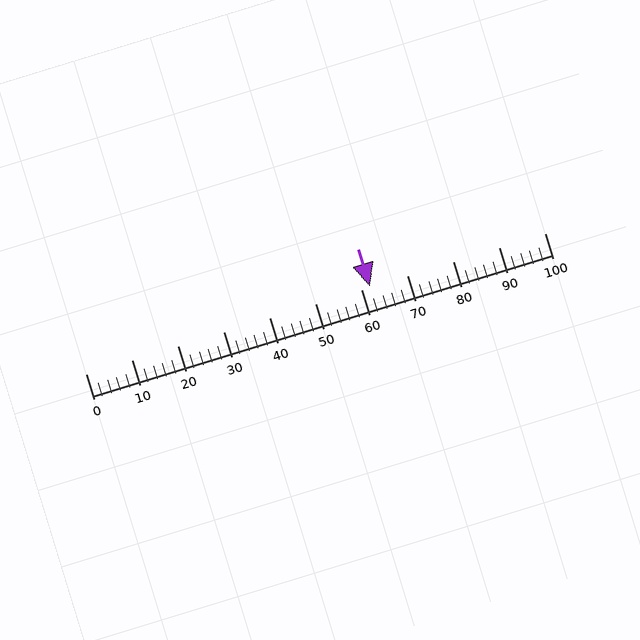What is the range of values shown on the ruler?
The ruler shows values from 0 to 100.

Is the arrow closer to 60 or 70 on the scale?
The arrow is closer to 60.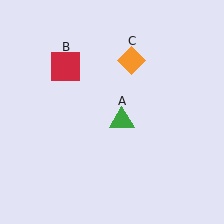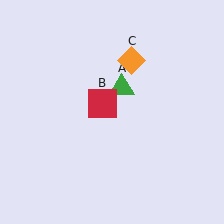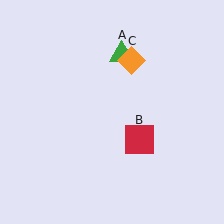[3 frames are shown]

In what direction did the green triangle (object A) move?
The green triangle (object A) moved up.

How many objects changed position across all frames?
2 objects changed position: green triangle (object A), red square (object B).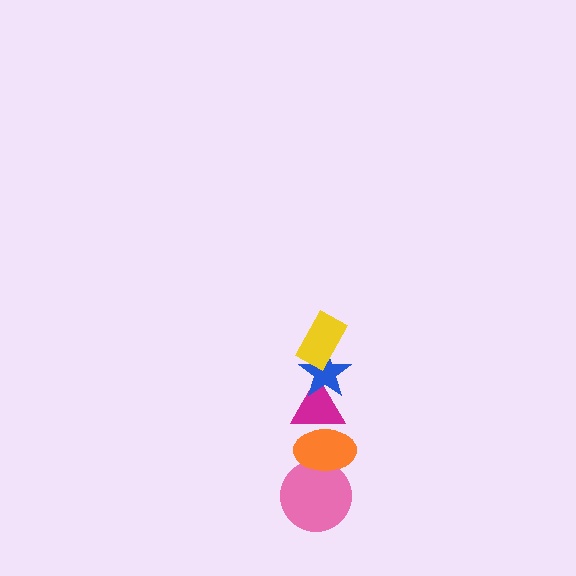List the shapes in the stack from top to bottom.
From top to bottom: the yellow rectangle, the blue star, the magenta triangle, the orange ellipse, the pink circle.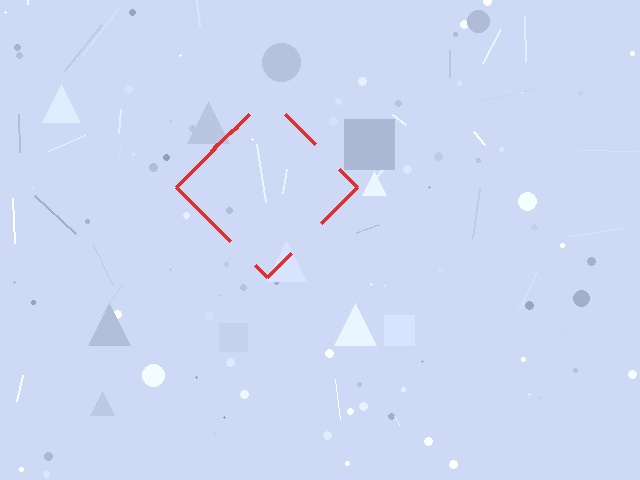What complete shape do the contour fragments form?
The contour fragments form a diamond.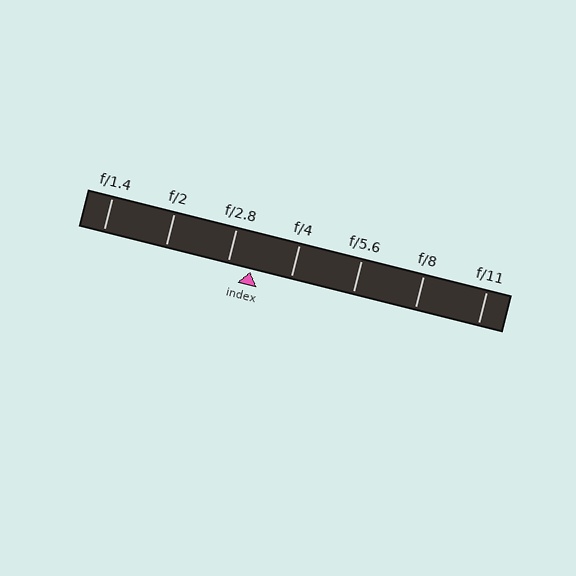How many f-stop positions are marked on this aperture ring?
There are 7 f-stop positions marked.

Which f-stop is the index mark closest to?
The index mark is closest to f/2.8.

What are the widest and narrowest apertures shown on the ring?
The widest aperture shown is f/1.4 and the narrowest is f/11.